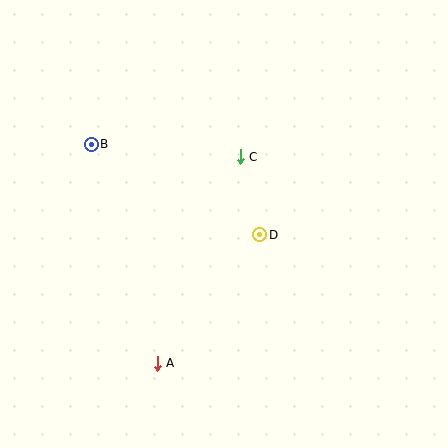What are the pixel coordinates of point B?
Point B is at (91, 144).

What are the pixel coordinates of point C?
Point C is at (240, 157).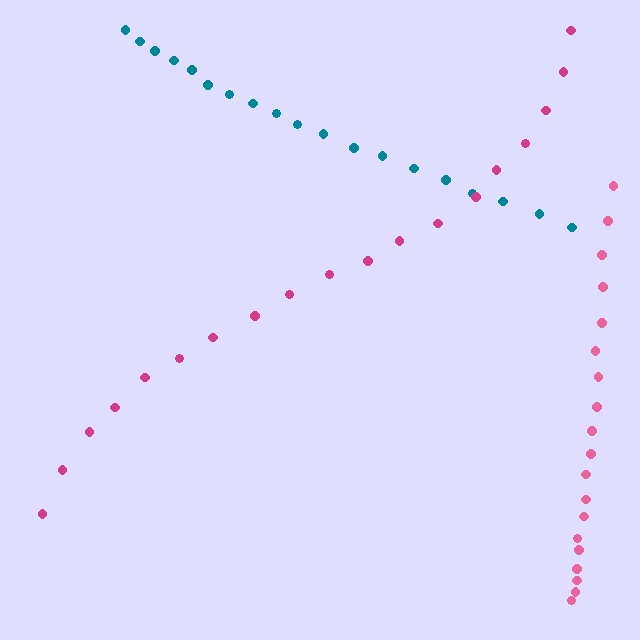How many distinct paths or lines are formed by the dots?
There are 3 distinct paths.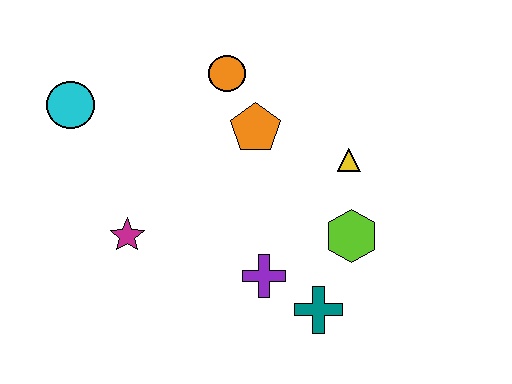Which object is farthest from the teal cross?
The cyan circle is farthest from the teal cross.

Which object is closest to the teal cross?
The purple cross is closest to the teal cross.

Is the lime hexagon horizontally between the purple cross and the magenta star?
No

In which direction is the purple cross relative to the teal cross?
The purple cross is to the left of the teal cross.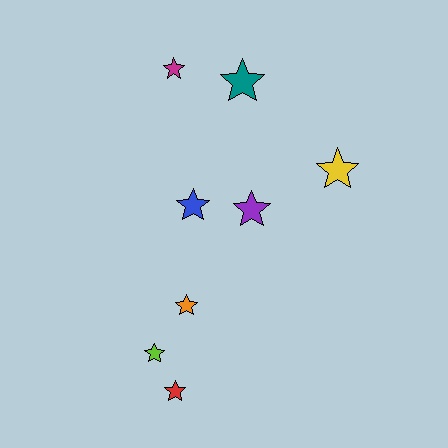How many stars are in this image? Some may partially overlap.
There are 8 stars.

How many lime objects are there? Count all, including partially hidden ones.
There is 1 lime object.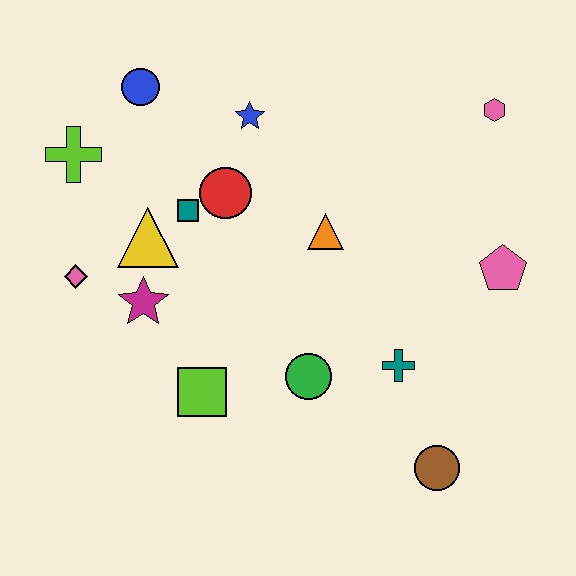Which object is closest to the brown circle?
The teal cross is closest to the brown circle.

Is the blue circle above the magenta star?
Yes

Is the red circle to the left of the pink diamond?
No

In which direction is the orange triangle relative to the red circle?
The orange triangle is to the right of the red circle.